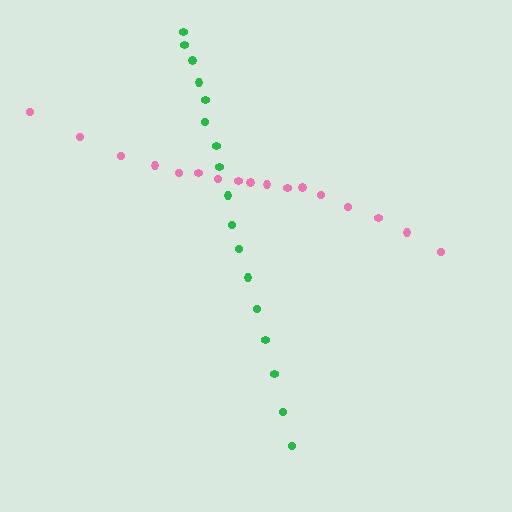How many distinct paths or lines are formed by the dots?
There are 2 distinct paths.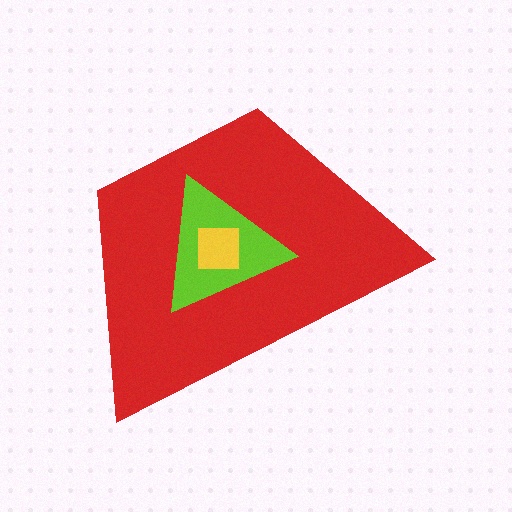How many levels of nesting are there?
3.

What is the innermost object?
The yellow square.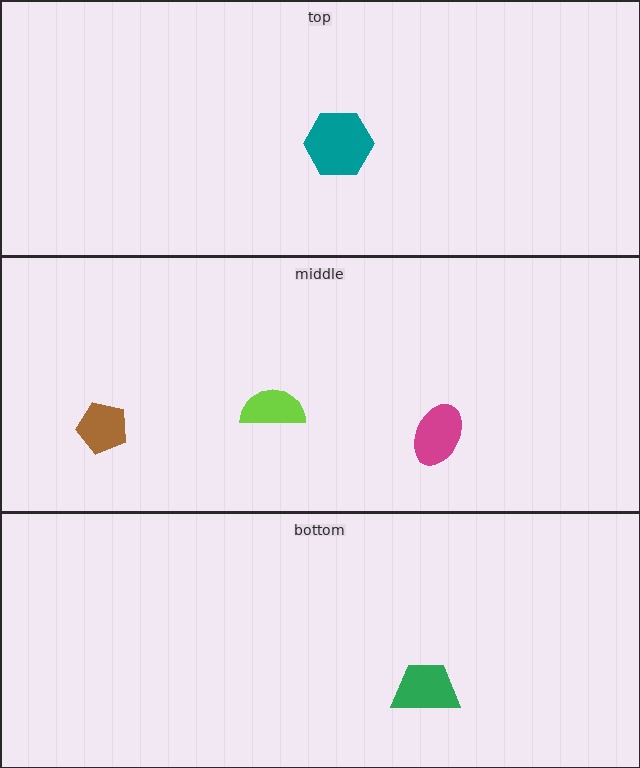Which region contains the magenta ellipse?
The middle region.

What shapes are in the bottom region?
The green trapezoid.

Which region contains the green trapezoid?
The bottom region.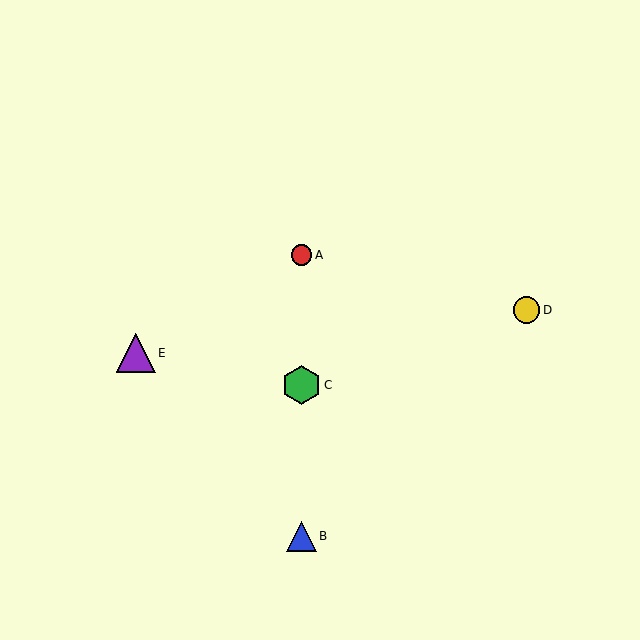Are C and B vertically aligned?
Yes, both are at x≈301.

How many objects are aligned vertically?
3 objects (A, B, C) are aligned vertically.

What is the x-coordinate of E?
Object E is at x≈136.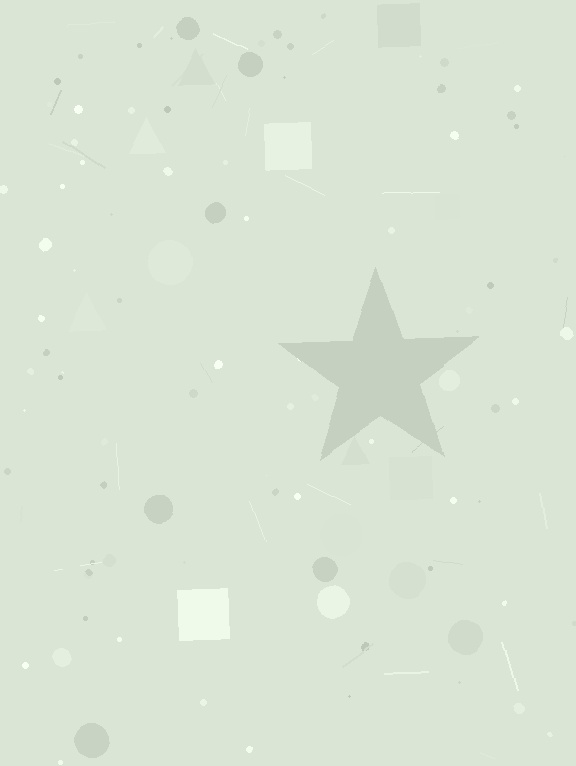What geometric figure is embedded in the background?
A star is embedded in the background.